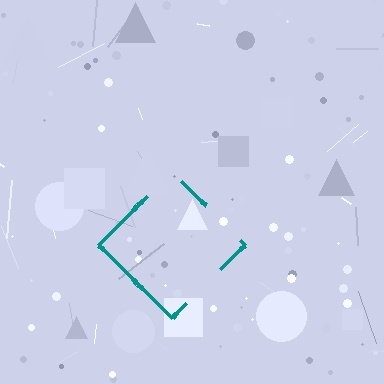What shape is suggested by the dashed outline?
The dashed outline suggests a diamond.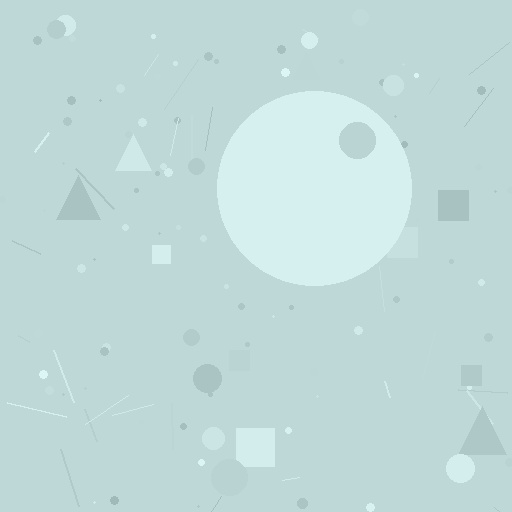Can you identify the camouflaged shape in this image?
The camouflaged shape is a circle.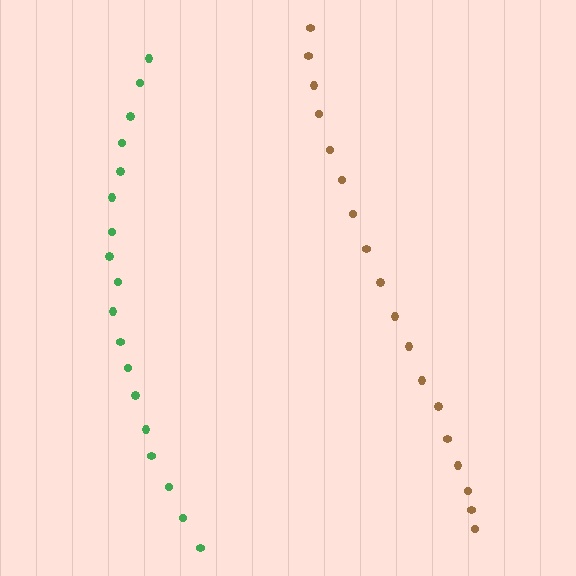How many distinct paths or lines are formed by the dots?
There are 2 distinct paths.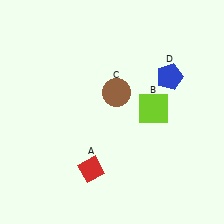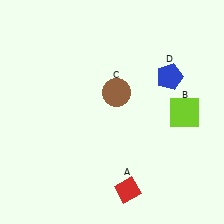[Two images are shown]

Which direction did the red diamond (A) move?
The red diamond (A) moved right.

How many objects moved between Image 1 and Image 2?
2 objects moved between the two images.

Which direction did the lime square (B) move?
The lime square (B) moved right.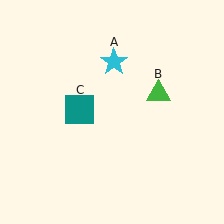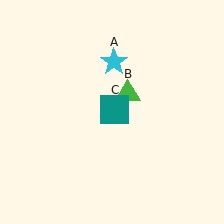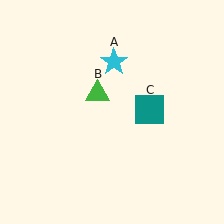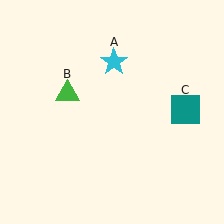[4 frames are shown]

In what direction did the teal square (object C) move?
The teal square (object C) moved right.